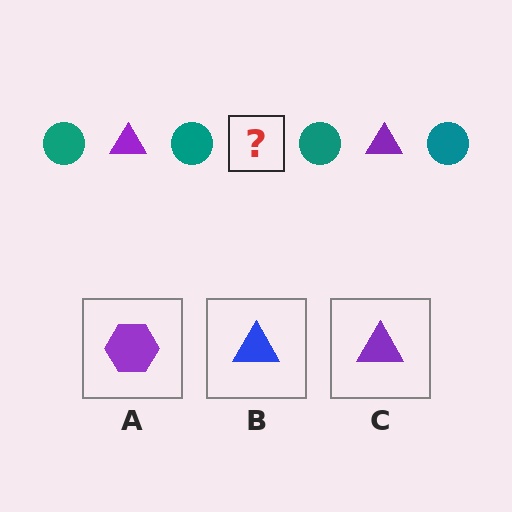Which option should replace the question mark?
Option C.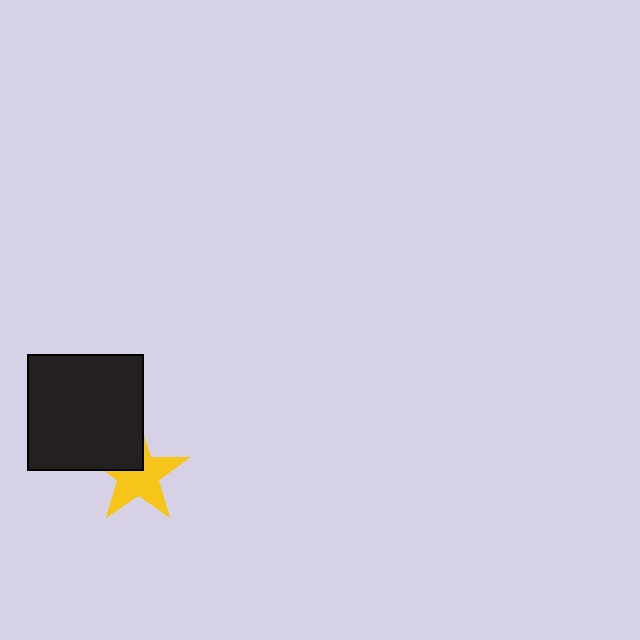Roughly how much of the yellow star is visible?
Most of it is visible (roughly 68%).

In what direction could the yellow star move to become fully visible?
The yellow star could move toward the lower-right. That would shift it out from behind the black square entirely.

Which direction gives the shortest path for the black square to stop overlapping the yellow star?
Moving toward the upper-left gives the shortest separation.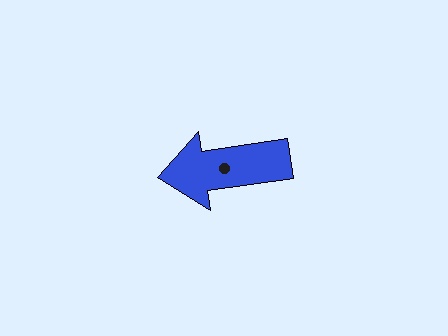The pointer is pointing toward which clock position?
Roughly 9 o'clock.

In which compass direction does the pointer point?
West.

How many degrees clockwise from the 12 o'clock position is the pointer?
Approximately 262 degrees.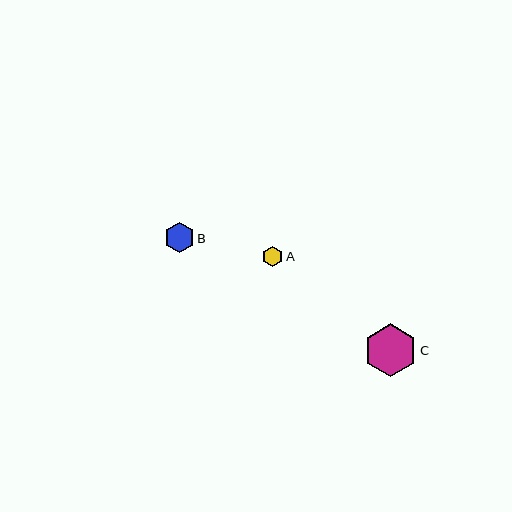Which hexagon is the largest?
Hexagon C is the largest with a size of approximately 53 pixels.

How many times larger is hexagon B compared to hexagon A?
Hexagon B is approximately 1.5 times the size of hexagon A.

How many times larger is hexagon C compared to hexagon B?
Hexagon C is approximately 1.7 times the size of hexagon B.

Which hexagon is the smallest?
Hexagon A is the smallest with a size of approximately 20 pixels.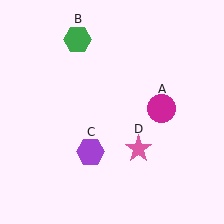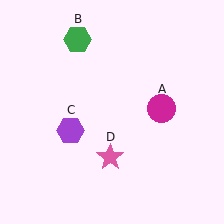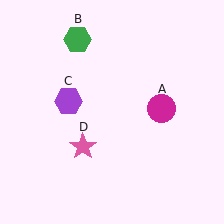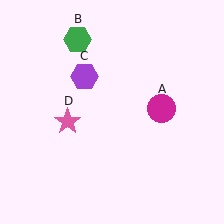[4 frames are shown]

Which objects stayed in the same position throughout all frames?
Magenta circle (object A) and green hexagon (object B) remained stationary.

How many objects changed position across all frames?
2 objects changed position: purple hexagon (object C), pink star (object D).